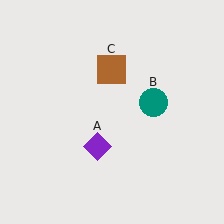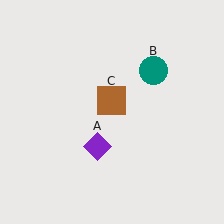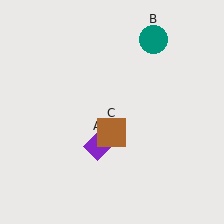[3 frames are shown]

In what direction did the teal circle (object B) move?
The teal circle (object B) moved up.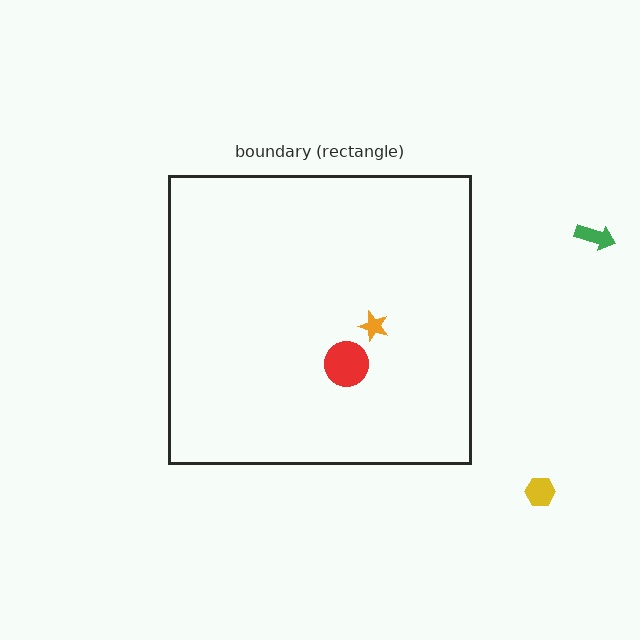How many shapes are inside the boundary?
2 inside, 2 outside.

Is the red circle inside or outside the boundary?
Inside.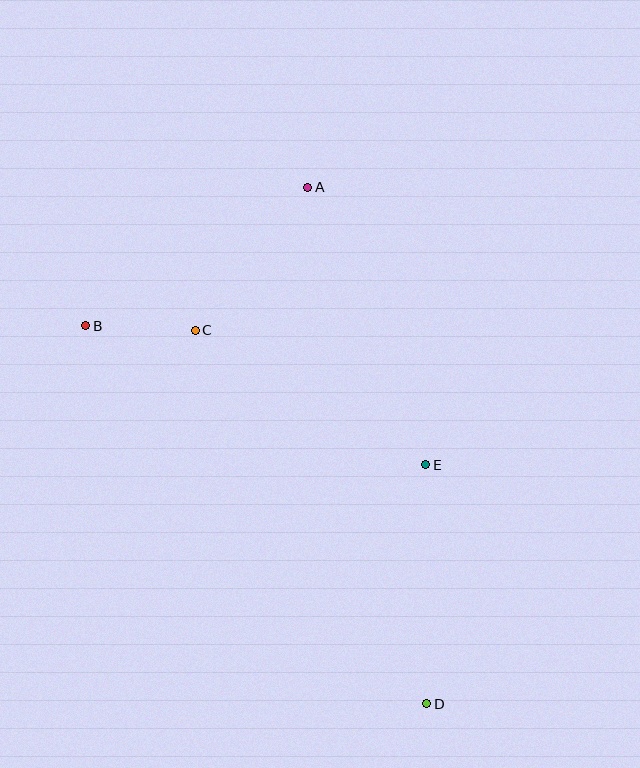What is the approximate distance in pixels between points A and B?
The distance between A and B is approximately 262 pixels.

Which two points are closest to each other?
Points B and C are closest to each other.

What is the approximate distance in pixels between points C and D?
The distance between C and D is approximately 440 pixels.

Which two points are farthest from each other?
Points A and D are farthest from each other.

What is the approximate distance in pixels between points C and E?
The distance between C and E is approximately 267 pixels.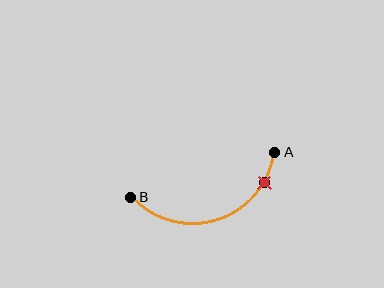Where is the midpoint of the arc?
The arc midpoint is the point on the curve farthest from the straight line joining A and B. It sits below that line.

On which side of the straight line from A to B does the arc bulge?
The arc bulges below the straight line connecting A and B.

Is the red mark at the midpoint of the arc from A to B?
No. The red mark lies on the arc but is closer to endpoint A. The arc midpoint would be at the point on the curve equidistant along the arc from both A and B.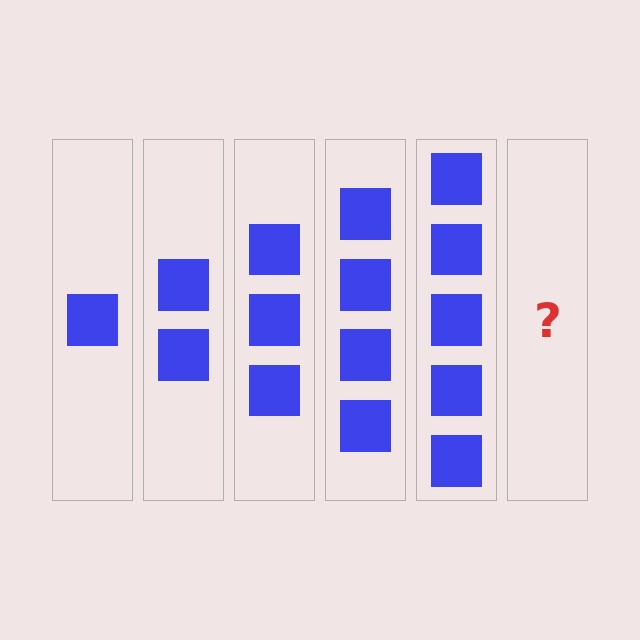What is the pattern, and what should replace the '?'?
The pattern is that each step adds one more square. The '?' should be 6 squares.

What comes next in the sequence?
The next element should be 6 squares.